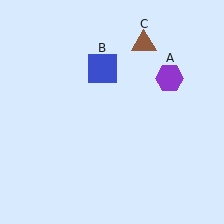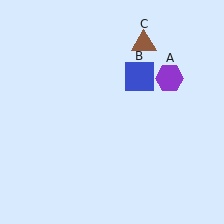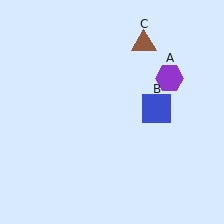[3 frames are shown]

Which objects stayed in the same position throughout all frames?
Purple hexagon (object A) and brown triangle (object C) remained stationary.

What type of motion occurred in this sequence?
The blue square (object B) rotated clockwise around the center of the scene.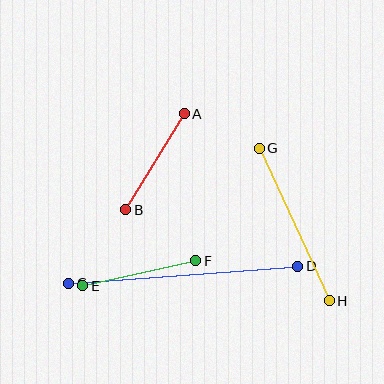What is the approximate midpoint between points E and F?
The midpoint is at approximately (139, 273) pixels.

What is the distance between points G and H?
The distance is approximately 168 pixels.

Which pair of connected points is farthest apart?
Points C and D are farthest apart.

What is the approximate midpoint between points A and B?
The midpoint is at approximately (155, 162) pixels.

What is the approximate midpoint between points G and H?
The midpoint is at approximately (294, 224) pixels.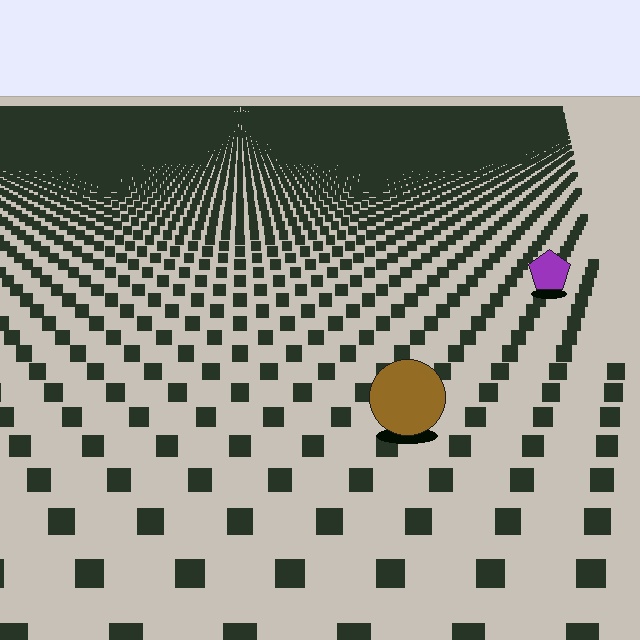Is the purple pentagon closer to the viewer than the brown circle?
No. The brown circle is closer — you can tell from the texture gradient: the ground texture is coarser near it.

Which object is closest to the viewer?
The brown circle is closest. The texture marks near it are larger and more spread out.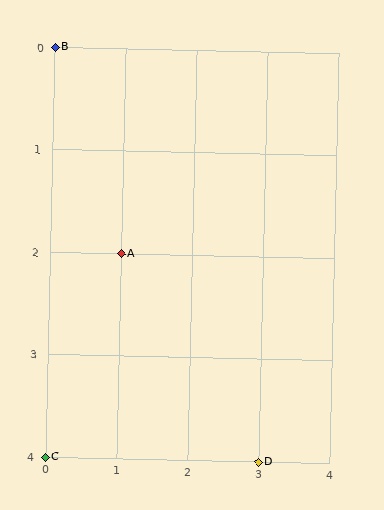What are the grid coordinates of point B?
Point B is at grid coordinates (0, 0).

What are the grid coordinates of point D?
Point D is at grid coordinates (3, 4).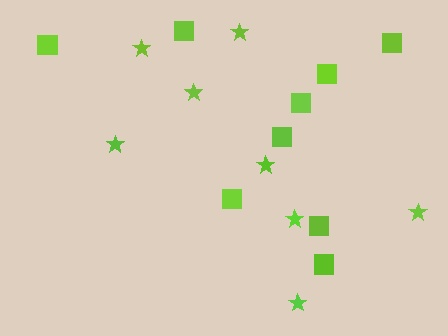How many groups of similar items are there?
There are 2 groups: one group of squares (9) and one group of stars (8).